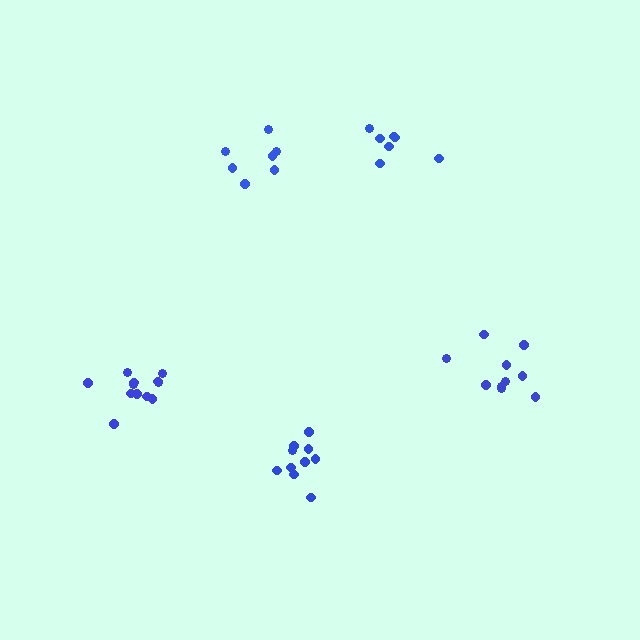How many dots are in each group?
Group 1: 10 dots, Group 2: 7 dots, Group 3: 7 dots, Group 4: 12 dots, Group 5: 10 dots (46 total).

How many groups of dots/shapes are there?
There are 5 groups.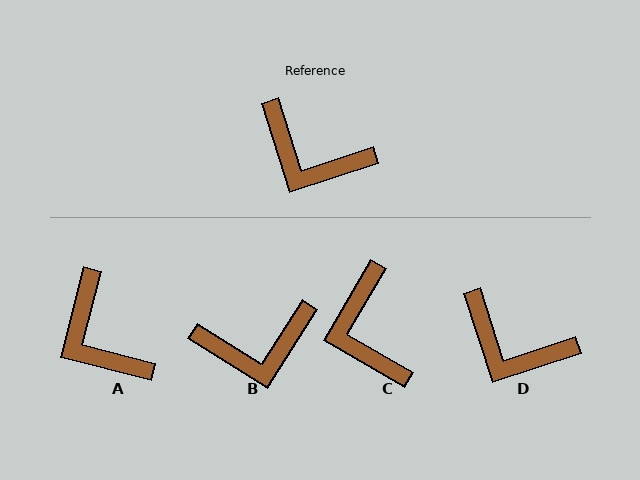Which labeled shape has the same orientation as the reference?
D.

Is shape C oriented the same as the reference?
No, it is off by about 48 degrees.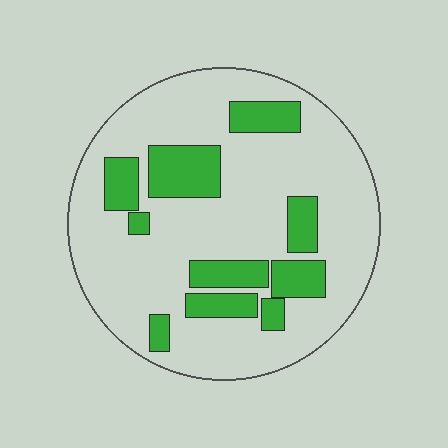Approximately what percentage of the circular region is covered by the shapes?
Approximately 25%.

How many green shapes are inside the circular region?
10.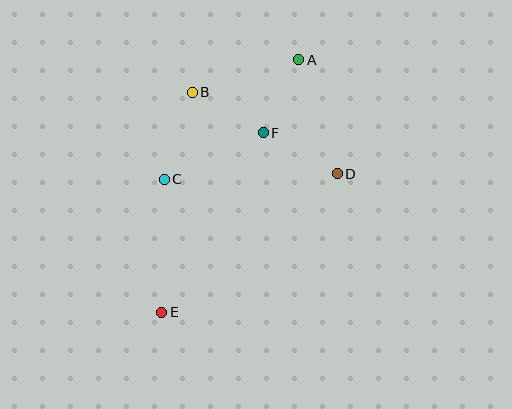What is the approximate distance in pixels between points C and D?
The distance between C and D is approximately 173 pixels.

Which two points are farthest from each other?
Points A and E are farthest from each other.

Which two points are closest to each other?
Points A and F are closest to each other.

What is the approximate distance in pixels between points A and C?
The distance between A and C is approximately 180 pixels.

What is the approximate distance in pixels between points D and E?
The distance between D and E is approximately 224 pixels.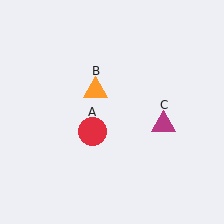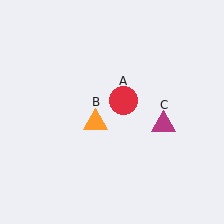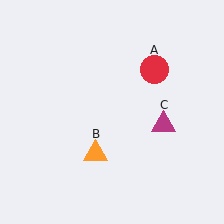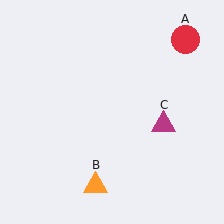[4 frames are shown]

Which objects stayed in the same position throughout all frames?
Magenta triangle (object C) remained stationary.